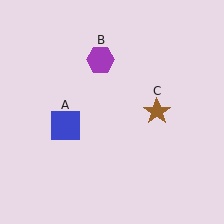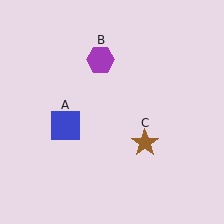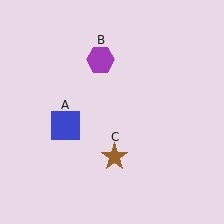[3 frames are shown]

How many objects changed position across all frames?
1 object changed position: brown star (object C).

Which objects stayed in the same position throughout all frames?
Blue square (object A) and purple hexagon (object B) remained stationary.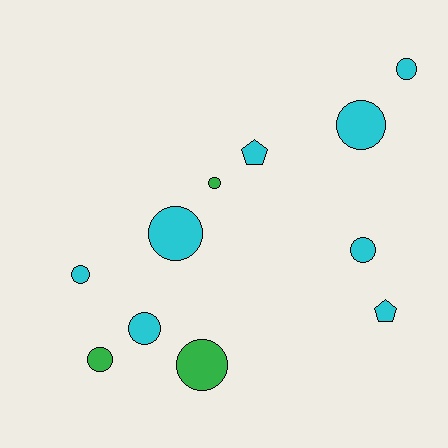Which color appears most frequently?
Cyan, with 8 objects.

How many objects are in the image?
There are 11 objects.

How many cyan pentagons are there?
There are 2 cyan pentagons.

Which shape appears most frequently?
Circle, with 9 objects.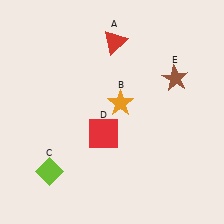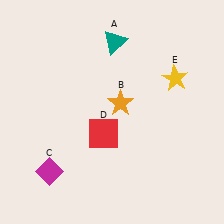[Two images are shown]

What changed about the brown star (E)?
In Image 1, E is brown. In Image 2, it changed to yellow.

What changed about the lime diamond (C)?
In Image 1, C is lime. In Image 2, it changed to magenta.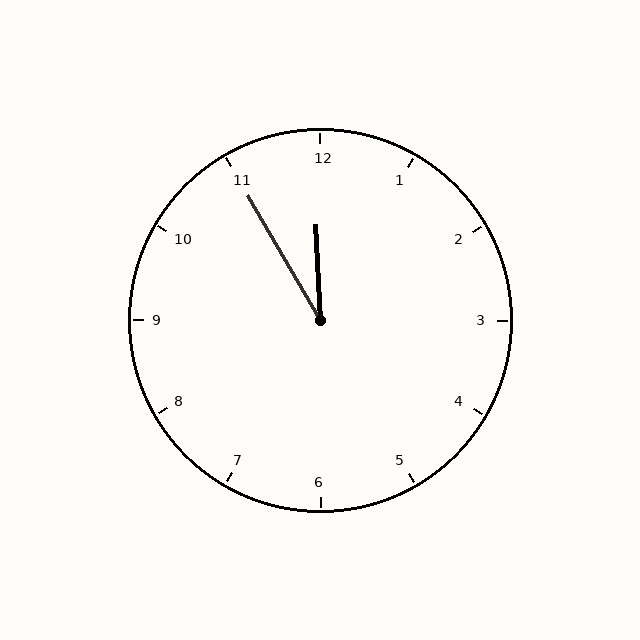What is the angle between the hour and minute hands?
Approximately 28 degrees.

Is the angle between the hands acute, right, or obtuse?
It is acute.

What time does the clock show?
11:55.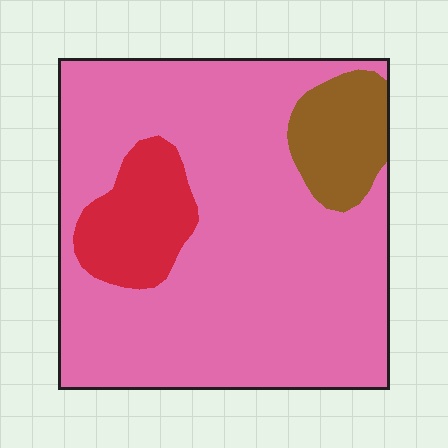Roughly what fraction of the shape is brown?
Brown takes up less than a quarter of the shape.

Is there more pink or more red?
Pink.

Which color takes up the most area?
Pink, at roughly 80%.